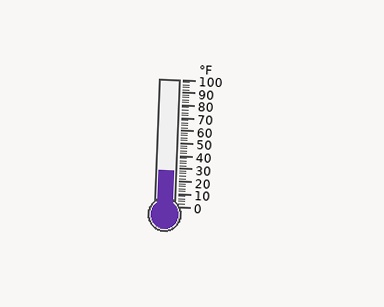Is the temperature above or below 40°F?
The temperature is below 40°F.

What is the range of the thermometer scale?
The thermometer scale ranges from 0°F to 100°F.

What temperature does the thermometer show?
The thermometer shows approximately 28°F.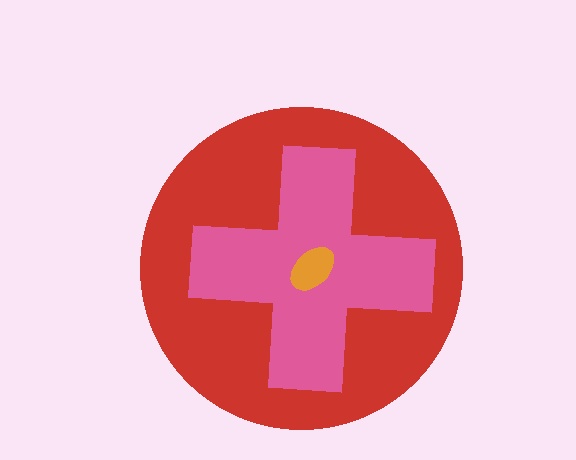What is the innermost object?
The orange ellipse.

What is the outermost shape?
The red circle.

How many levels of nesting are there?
3.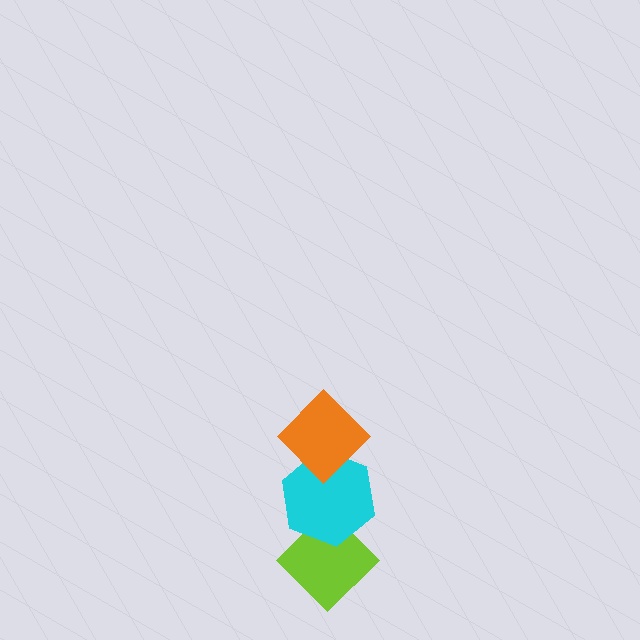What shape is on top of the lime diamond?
The cyan hexagon is on top of the lime diamond.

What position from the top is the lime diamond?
The lime diamond is 3rd from the top.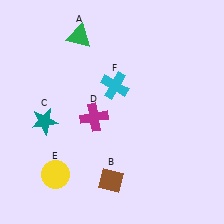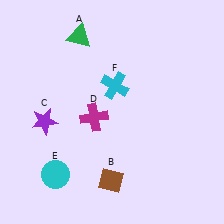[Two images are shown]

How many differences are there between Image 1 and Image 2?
There are 2 differences between the two images.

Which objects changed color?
C changed from teal to purple. E changed from yellow to cyan.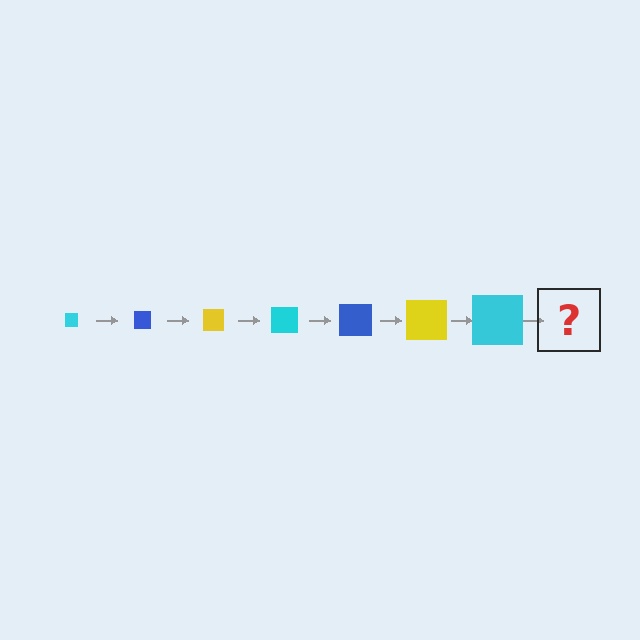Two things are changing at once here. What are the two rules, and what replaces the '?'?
The two rules are that the square grows larger each step and the color cycles through cyan, blue, and yellow. The '?' should be a blue square, larger than the previous one.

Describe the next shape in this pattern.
It should be a blue square, larger than the previous one.